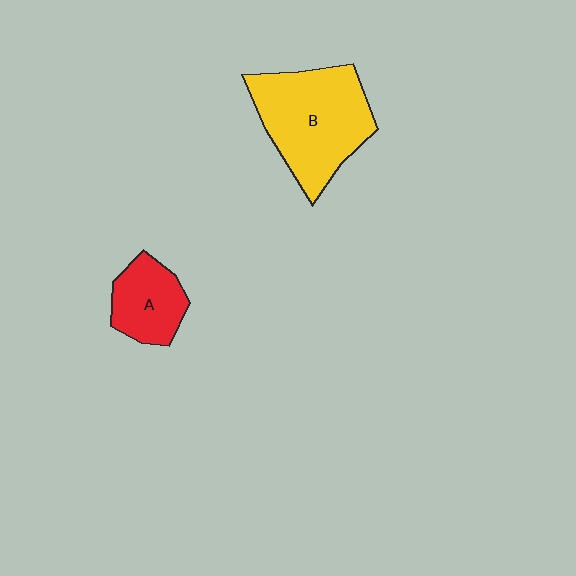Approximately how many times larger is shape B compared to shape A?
Approximately 2.0 times.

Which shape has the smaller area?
Shape A (red).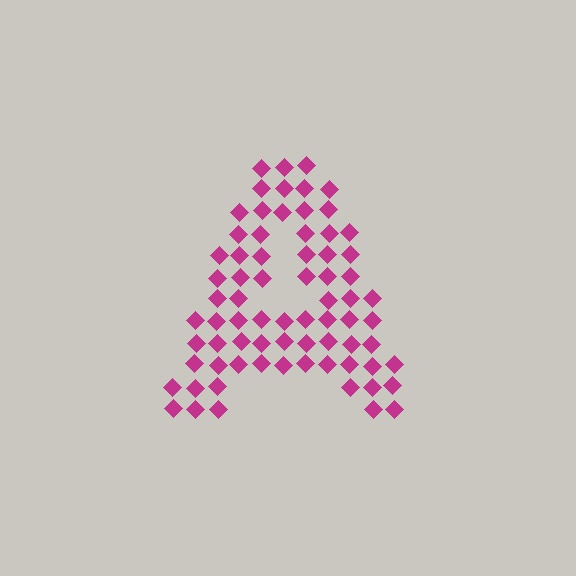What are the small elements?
The small elements are diamonds.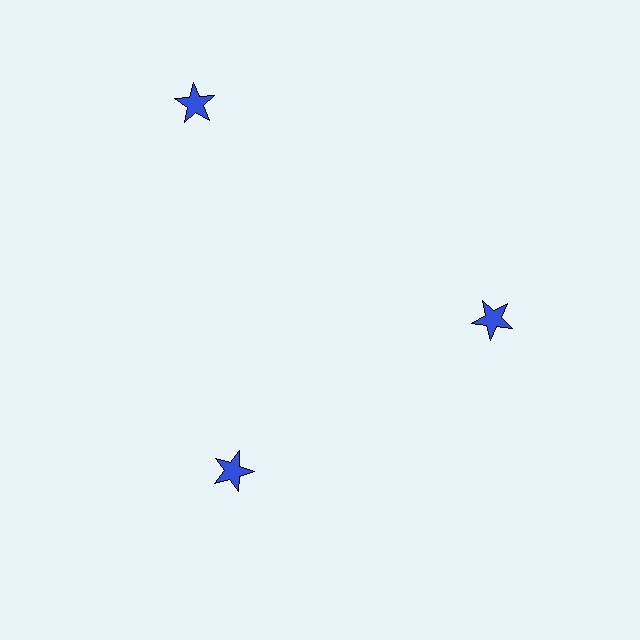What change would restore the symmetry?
The symmetry would be restored by moving it inward, back onto the ring so that all 3 stars sit at equal angles and equal distance from the center.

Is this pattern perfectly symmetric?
No. The 3 blue stars are arranged in a ring, but one element near the 11 o'clock position is pushed outward from the center, breaking the 3-fold rotational symmetry.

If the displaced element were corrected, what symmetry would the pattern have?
It would have 3-fold rotational symmetry — the pattern would map onto itself every 120 degrees.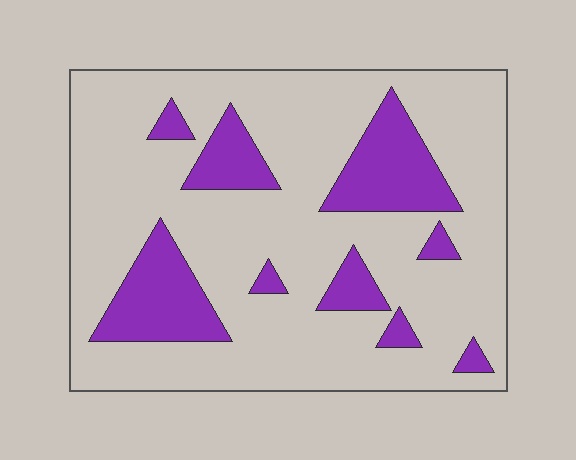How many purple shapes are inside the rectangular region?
9.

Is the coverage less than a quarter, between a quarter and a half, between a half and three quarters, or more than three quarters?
Less than a quarter.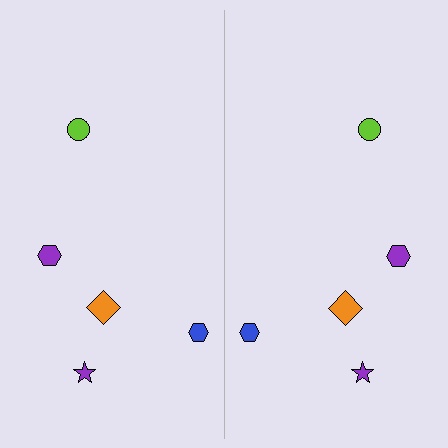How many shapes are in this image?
There are 10 shapes in this image.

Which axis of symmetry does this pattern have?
The pattern has a vertical axis of symmetry running through the center of the image.